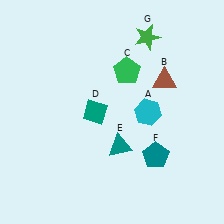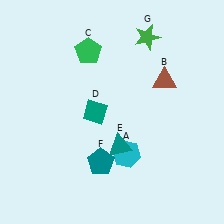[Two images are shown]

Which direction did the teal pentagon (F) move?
The teal pentagon (F) moved left.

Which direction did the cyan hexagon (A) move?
The cyan hexagon (A) moved down.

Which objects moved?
The objects that moved are: the cyan hexagon (A), the green pentagon (C), the teal pentagon (F).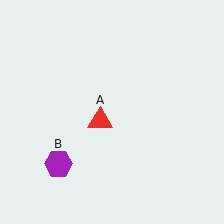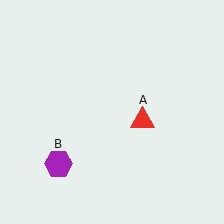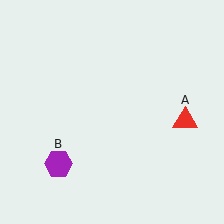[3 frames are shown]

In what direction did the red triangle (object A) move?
The red triangle (object A) moved right.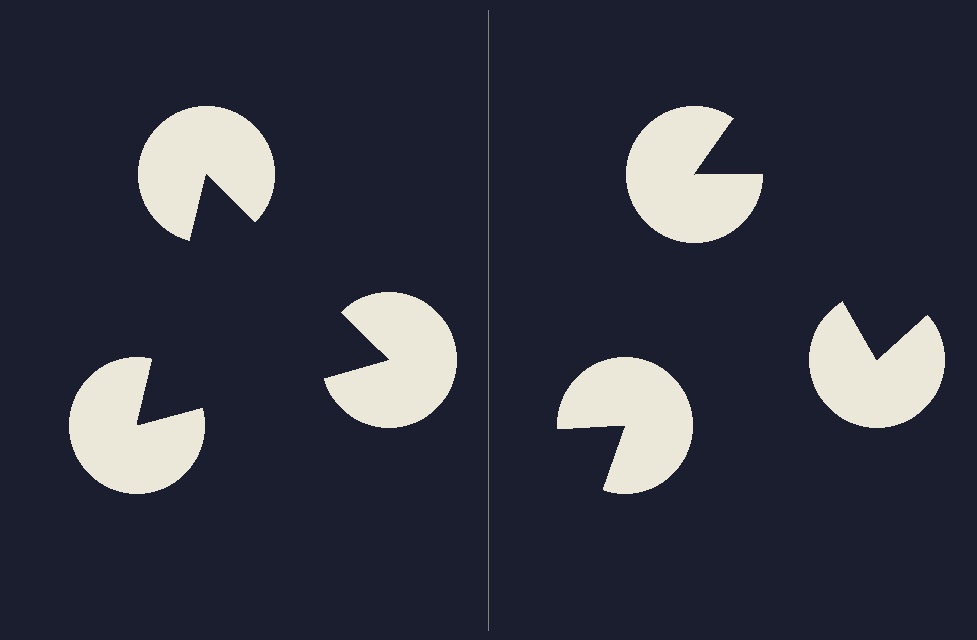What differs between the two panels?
The pac-man discs are positioned identically on both sides; only the wedge orientations differ. On the left they align to a triangle; on the right they are misaligned.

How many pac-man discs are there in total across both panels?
6 — 3 on each side.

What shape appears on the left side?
An illusory triangle.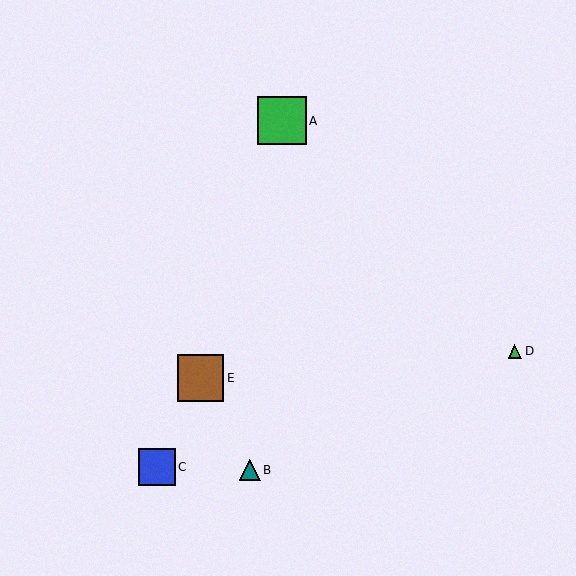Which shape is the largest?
The green square (labeled A) is the largest.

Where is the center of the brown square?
The center of the brown square is at (200, 378).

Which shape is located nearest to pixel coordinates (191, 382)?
The brown square (labeled E) at (200, 378) is nearest to that location.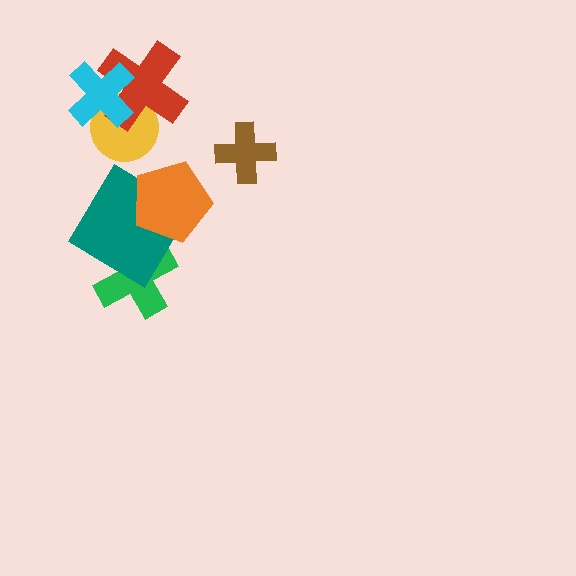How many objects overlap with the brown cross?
0 objects overlap with the brown cross.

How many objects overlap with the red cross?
2 objects overlap with the red cross.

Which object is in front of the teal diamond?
The orange pentagon is in front of the teal diamond.